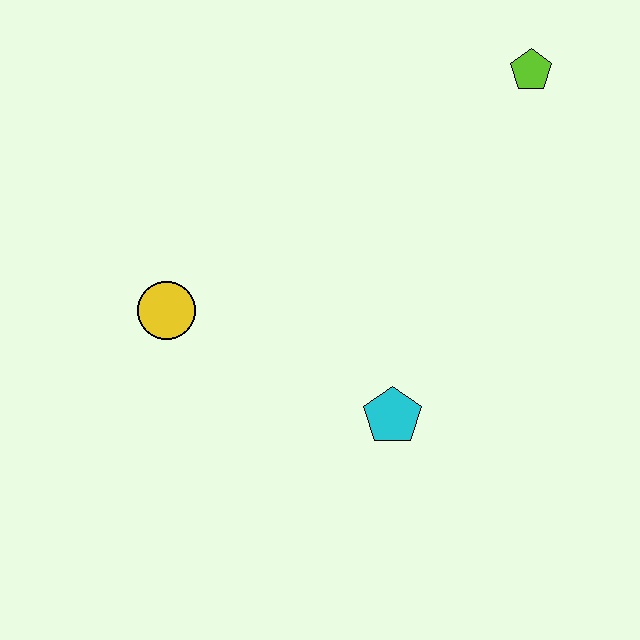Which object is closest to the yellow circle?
The cyan pentagon is closest to the yellow circle.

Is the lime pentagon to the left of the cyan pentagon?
No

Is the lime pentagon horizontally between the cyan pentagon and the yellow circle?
No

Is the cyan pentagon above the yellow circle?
No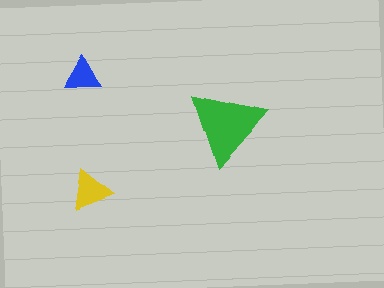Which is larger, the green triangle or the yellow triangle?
The green one.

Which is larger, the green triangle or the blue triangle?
The green one.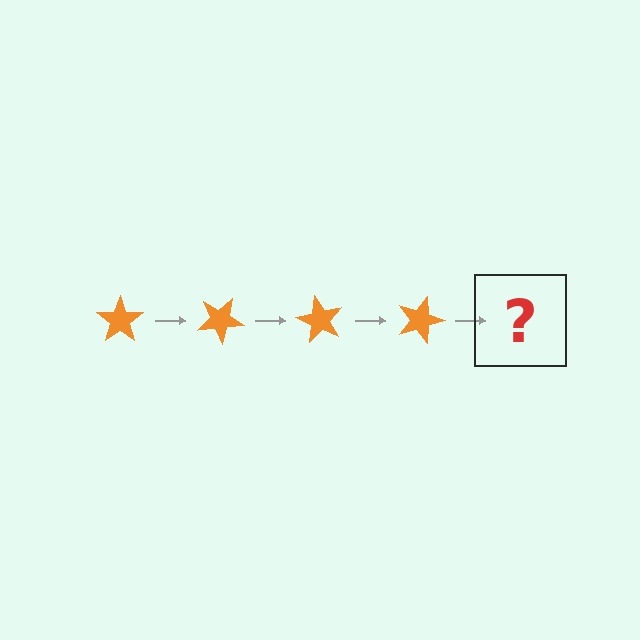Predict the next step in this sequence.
The next step is an orange star rotated 120 degrees.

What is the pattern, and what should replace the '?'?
The pattern is that the star rotates 30 degrees each step. The '?' should be an orange star rotated 120 degrees.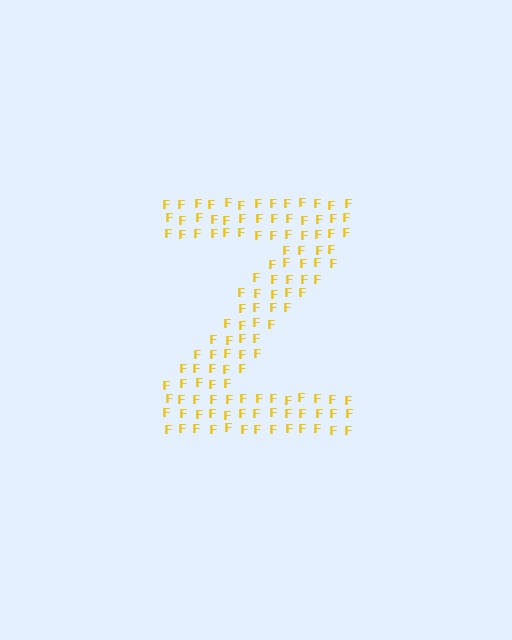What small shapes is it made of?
It is made of small letter F's.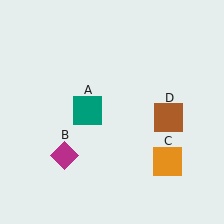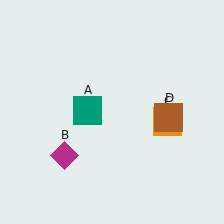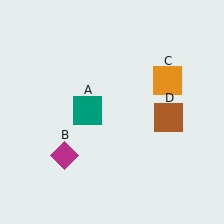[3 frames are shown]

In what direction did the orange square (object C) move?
The orange square (object C) moved up.